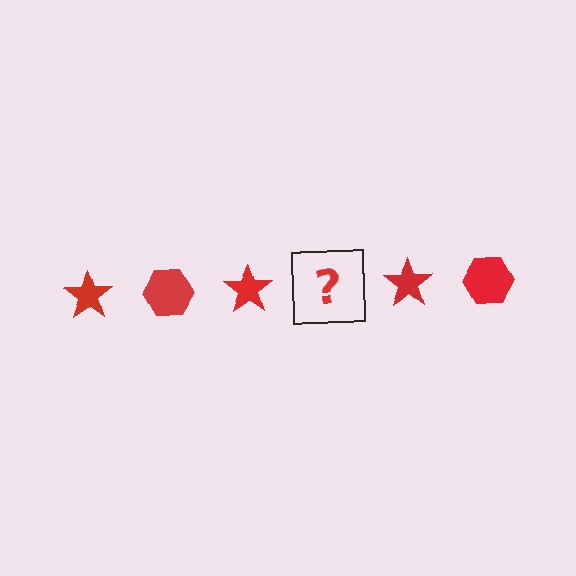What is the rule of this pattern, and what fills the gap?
The rule is that the pattern cycles through star, hexagon shapes in red. The gap should be filled with a red hexagon.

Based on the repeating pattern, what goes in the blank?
The blank should be a red hexagon.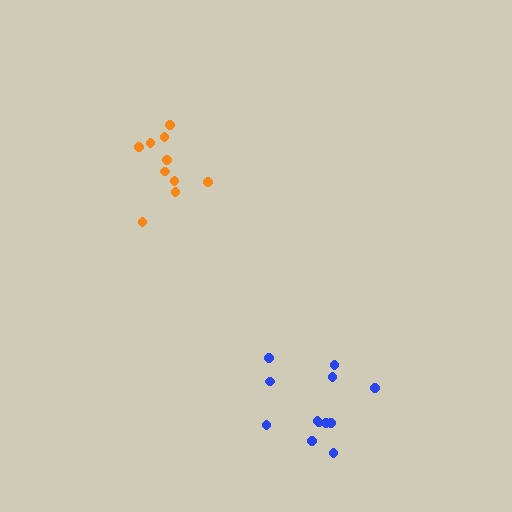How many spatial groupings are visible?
There are 2 spatial groupings.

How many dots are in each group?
Group 1: 12 dots, Group 2: 10 dots (22 total).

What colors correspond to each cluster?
The clusters are colored: blue, orange.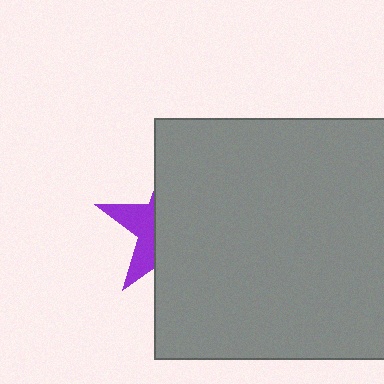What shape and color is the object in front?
The object in front is a gray square.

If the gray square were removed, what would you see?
You would see the complete purple star.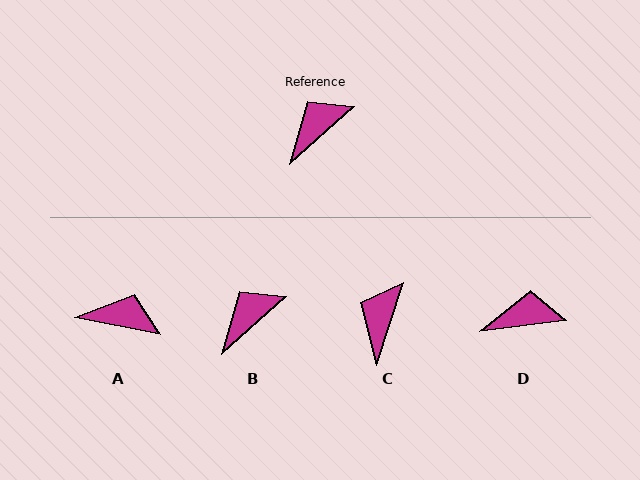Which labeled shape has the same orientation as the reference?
B.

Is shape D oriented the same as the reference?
No, it is off by about 35 degrees.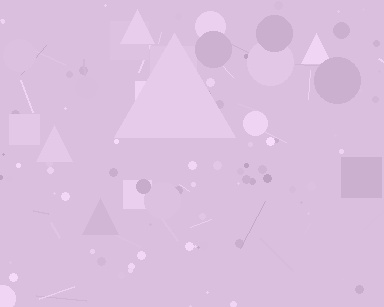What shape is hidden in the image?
A triangle is hidden in the image.